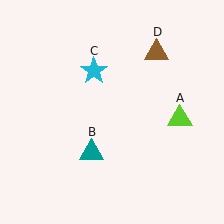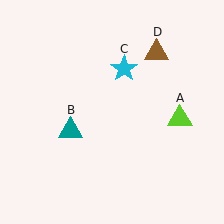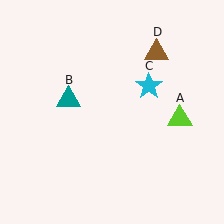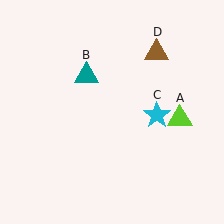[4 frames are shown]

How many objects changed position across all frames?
2 objects changed position: teal triangle (object B), cyan star (object C).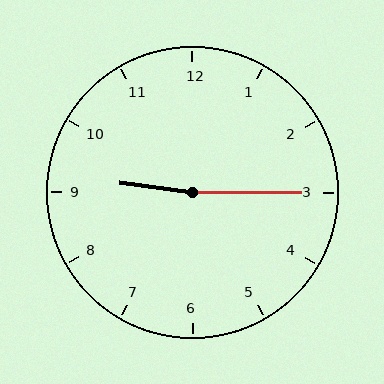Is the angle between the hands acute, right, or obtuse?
It is obtuse.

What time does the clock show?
9:15.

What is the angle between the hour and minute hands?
Approximately 172 degrees.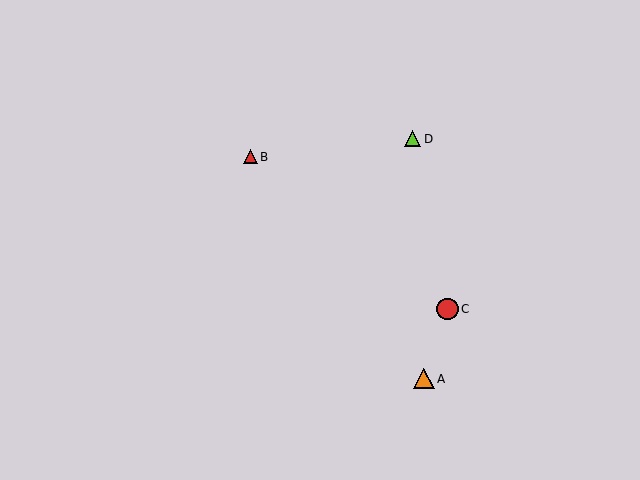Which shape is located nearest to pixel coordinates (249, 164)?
The red triangle (labeled B) at (250, 157) is nearest to that location.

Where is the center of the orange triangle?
The center of the orange triangle is at (424, 379).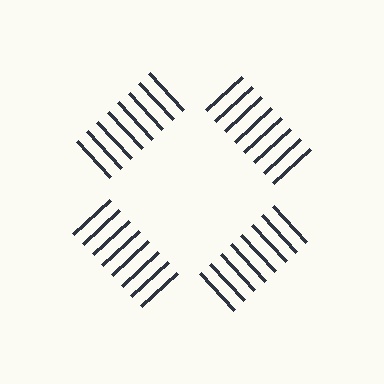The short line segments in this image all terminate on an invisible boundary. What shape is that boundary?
An illusory square — the line segments terminate on its edges but no continuous stroke is drawn.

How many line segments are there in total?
32 — 8 along each of the 4 edges.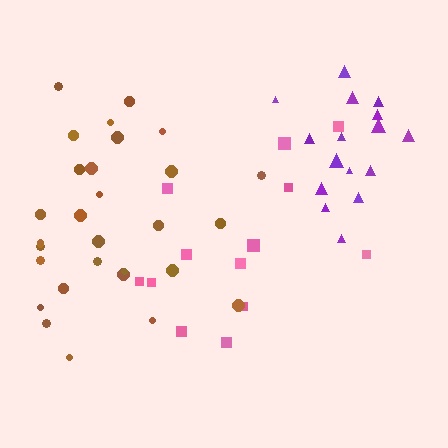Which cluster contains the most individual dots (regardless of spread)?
Brown (31).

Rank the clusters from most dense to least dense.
purple, brown, pink.